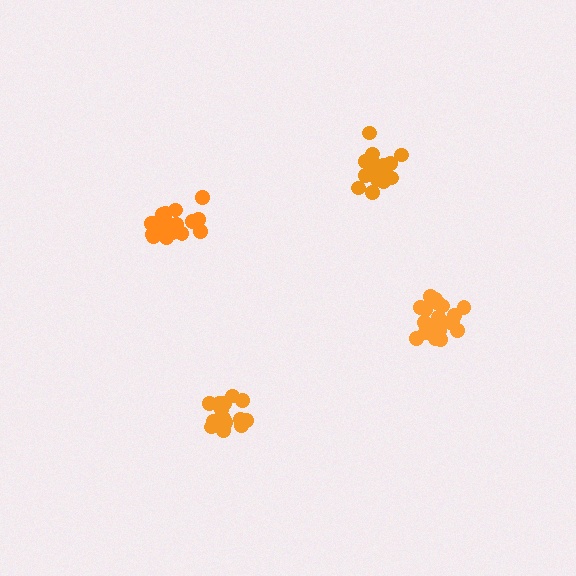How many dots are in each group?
Group 1: 20 dots, Group 2: 17 dots, Group 3: 20 dots, Group 4: 15 dots (72 total).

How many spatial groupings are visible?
There are 4 spatial groupings.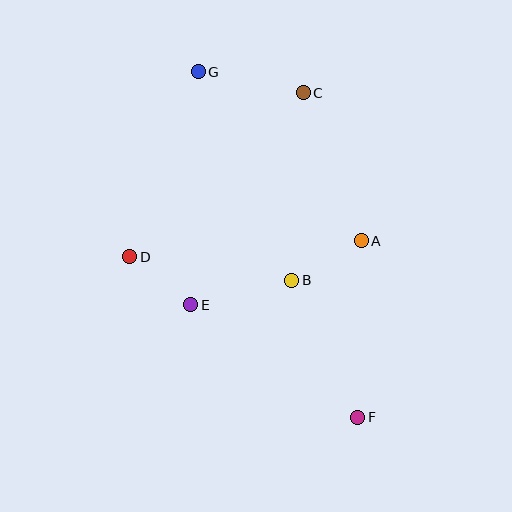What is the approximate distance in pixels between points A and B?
The distance between A and B is approximately 80 pixels.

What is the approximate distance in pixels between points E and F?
The distance between E and F is approximately 201 pixels.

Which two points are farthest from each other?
Points F and G are farthest from each other.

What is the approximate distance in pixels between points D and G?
The distance between D and G is approximately 197 pixels.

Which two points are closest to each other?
Points D and E are closest to each other.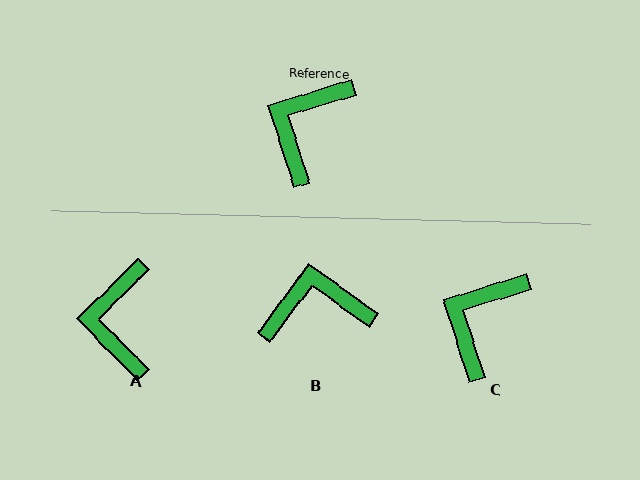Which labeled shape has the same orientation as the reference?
C.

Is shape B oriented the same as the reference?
No, it is off by about 54 degrees.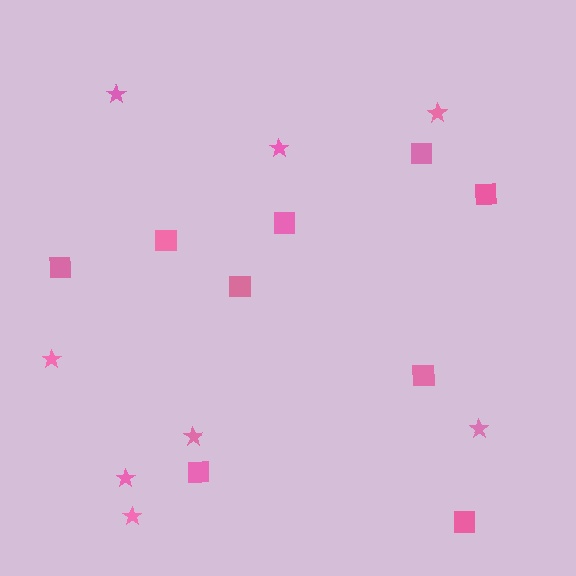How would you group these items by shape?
There are 2 groups: one group of stars (8) and one group of squares (9).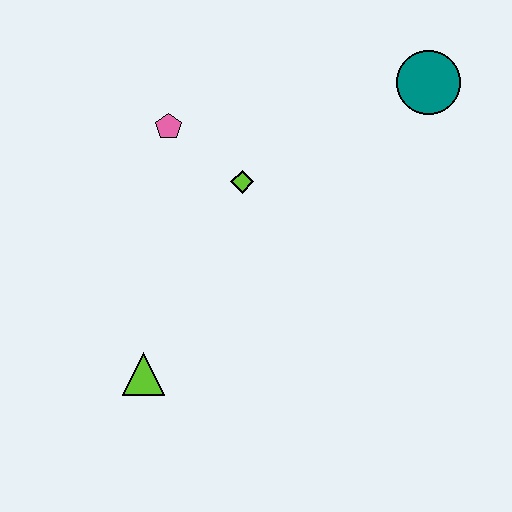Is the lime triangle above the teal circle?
No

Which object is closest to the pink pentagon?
The lime diamond is closest to the pink pentagon.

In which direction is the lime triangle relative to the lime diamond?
The lime triangle is below the lime diamond.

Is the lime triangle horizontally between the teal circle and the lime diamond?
No